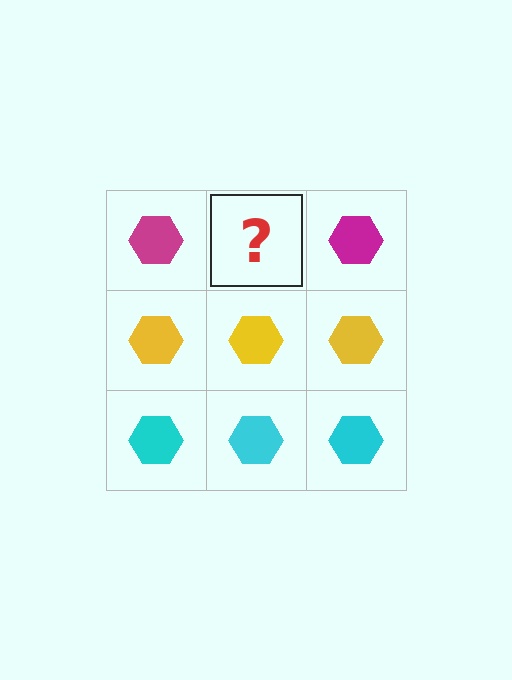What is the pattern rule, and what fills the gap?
The rule is that each row has a consistent color. The gap should be filled with a magenta hexagon.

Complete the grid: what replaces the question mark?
The question mark should be replaced with a magenta hexagon.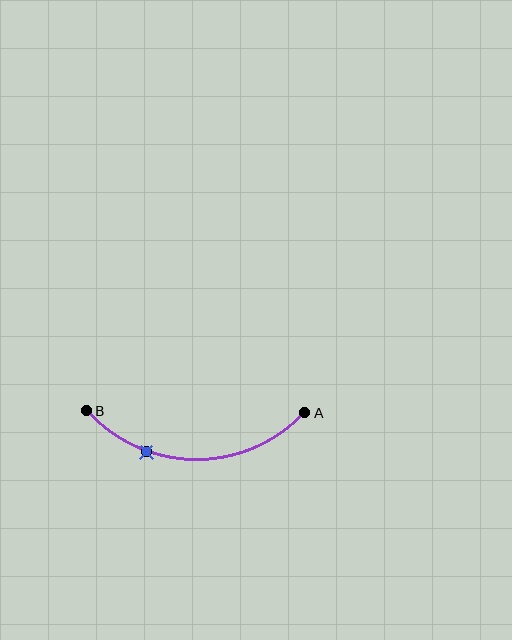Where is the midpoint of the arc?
The arc midpoint is the point on the curve farthest from the straight line joining A and B. It sits below that line.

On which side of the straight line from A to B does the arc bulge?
The arc bulges below the straight line connecting A and B.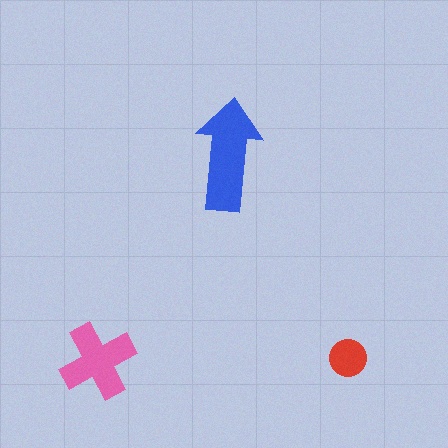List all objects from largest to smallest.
The blue arrow, the pink cross, the red circle.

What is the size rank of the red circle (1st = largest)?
3rd.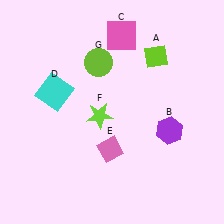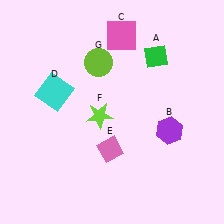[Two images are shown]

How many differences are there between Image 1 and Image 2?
There is 1 difference between the two images.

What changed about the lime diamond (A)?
In Image 1, A is lime. In Image 2, it changed to green.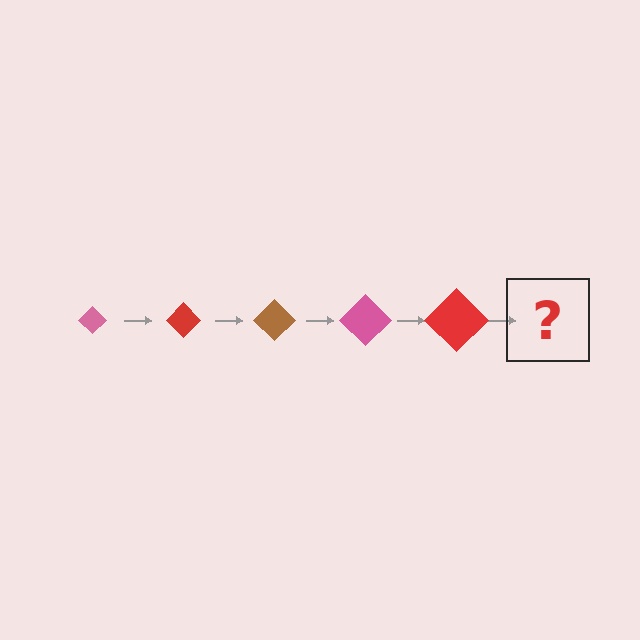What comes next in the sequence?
The next element should be a brown diamond, larger than the previous one.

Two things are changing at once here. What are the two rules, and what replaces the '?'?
The two rules are that the diamond grows larger each step and the color cycles through pink, red, and brown. The '?' should be a brown diamond, larger than the previous one.